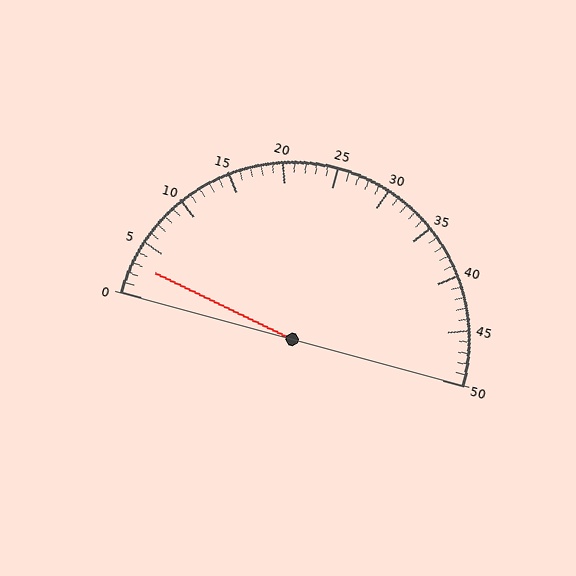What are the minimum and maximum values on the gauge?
The gauge ranges from 0 to 50.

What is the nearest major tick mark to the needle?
The nearest major tick mark is 5.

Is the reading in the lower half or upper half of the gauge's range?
The reading is in the lower half of the range (0 to 50).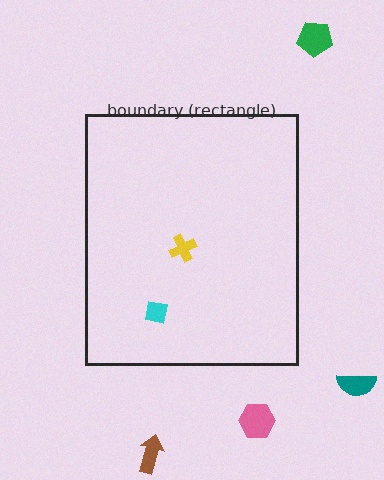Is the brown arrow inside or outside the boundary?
Outside.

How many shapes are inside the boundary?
2 inside, 4 outside.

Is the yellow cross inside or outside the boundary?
Inside.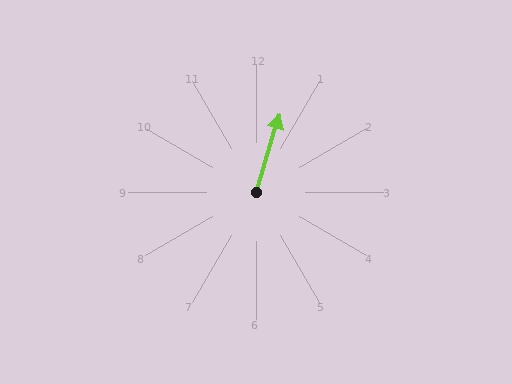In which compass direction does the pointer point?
North.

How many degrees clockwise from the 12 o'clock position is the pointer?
Approximately 17 degrees.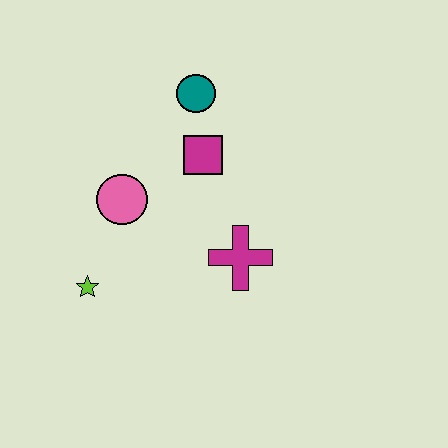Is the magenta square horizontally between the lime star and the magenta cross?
Yes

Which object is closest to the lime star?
The pink circle is closest to the lime star.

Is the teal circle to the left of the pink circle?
No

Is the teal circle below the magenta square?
No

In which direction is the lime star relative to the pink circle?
The lime star is below the pink circle.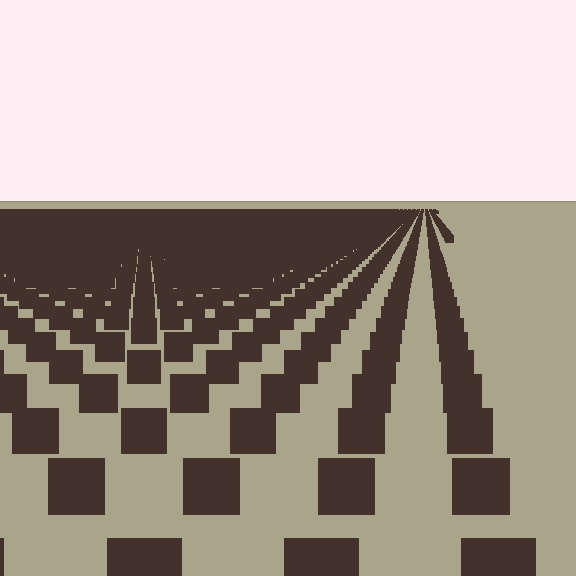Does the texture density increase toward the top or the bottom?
Density increases toward the top.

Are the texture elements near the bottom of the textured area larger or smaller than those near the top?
Larger. Near the bottom, elements are closer to the viewer and appear at a bigger on-screen size.